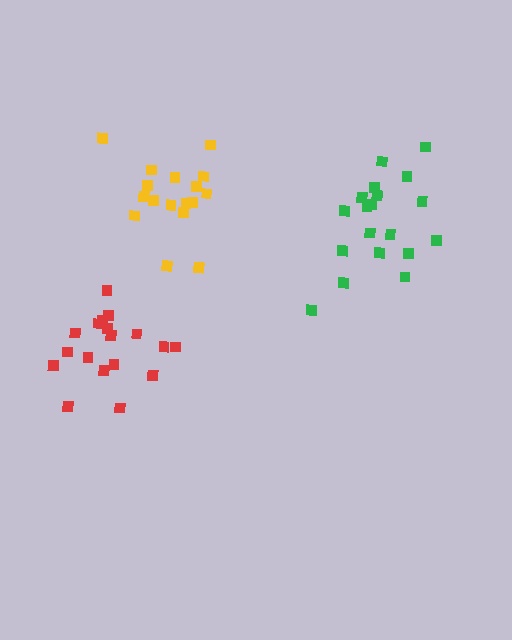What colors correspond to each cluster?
The clusters are colored: red, green, yellow.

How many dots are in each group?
Group 1: 18 dots, Group 2: 19 dots, Group 3: 17 dots (54 total).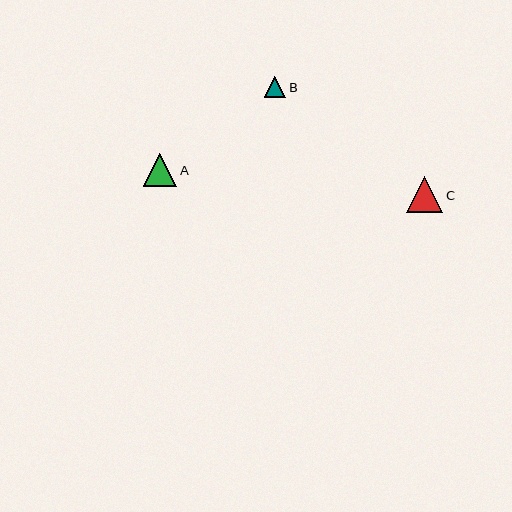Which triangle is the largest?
Triangle C is the largest with a size of approximately 36 pixels.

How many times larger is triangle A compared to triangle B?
Triangle A is approximately 1.6 times the size of triangle B.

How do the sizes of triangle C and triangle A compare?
Triangle C and triangle A are approximately the same size.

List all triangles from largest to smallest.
From largest to smallest: C, A, B.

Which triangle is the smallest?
Triangle B is the smallest with a size of approximately 21 pixels.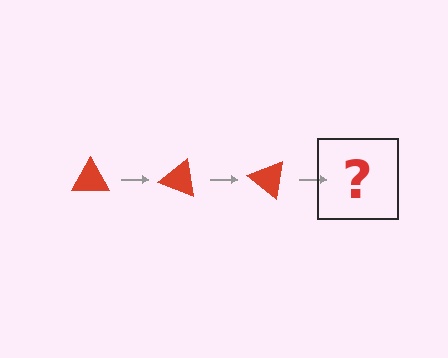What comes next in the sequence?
The next element should be a red triangle rotated 60 degrees.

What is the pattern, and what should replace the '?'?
The pattern is that the triangle rotates 20 degrees each step. The '?' should be a red triangle rotated 60 degrees.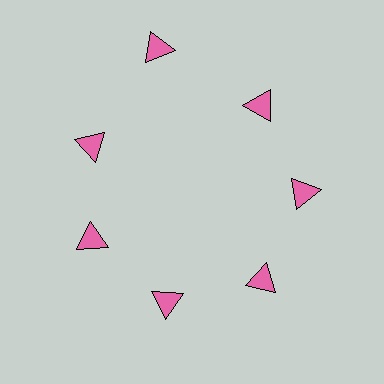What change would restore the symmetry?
The symmetry would be restored by moving it inward, back onto the ring so that all 7 triangles sit at equal angles and equal distance from the center.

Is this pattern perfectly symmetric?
No. The 7 pink triangles are arranged in a ring, but one element near the 12 o'clock position is pushed outward from the center, breaking the 7-fold rotational symmetry.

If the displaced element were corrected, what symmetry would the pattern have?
It would have 7-fold rotational symmetry — the pattern would map onto itself every 51 degrees.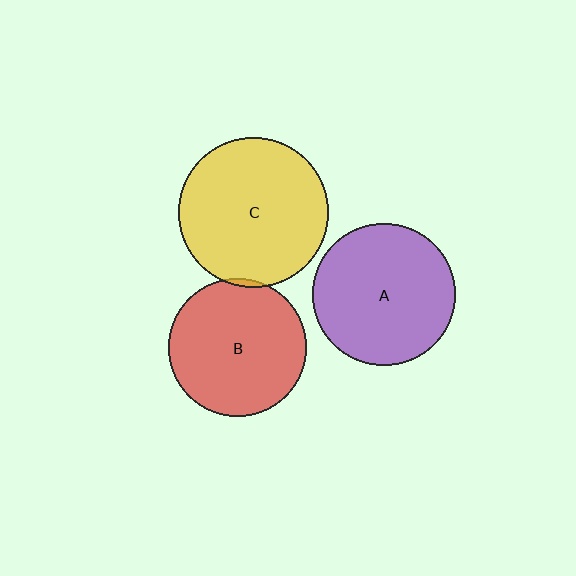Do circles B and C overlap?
Yes.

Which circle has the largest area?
Circle C (yellow).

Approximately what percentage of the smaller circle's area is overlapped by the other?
Approximately 5%.